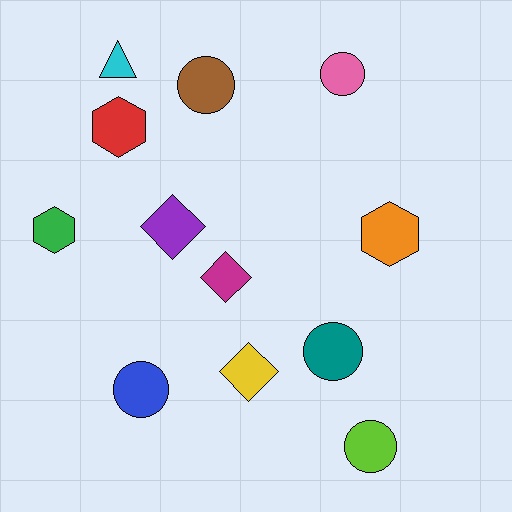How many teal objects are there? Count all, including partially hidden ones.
There is 1 teal object.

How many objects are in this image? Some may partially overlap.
There are 12 objects.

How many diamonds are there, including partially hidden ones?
There are 3 diamonds.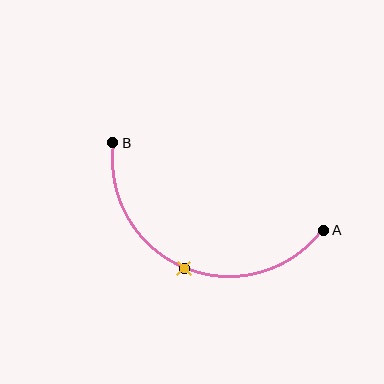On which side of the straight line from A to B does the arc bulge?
The arc bulges below the straight line connecting A and B.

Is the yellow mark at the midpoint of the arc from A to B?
Yes. The yellow mark lies on the arc at equal arc-length from both A and B — it is the arc midpoint.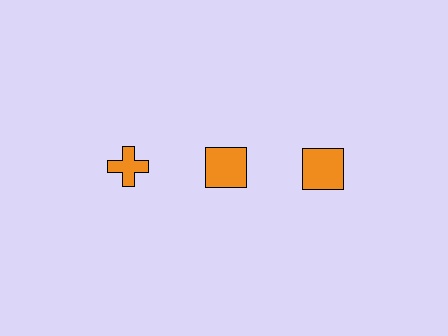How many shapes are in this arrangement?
There are 3 shapes arranged in a grid pattern.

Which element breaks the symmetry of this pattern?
The orange cross in the top row, leftmost column breaks the symmetry. All other shapes are orange squares.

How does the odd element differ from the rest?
It has a different shape: cross instead of square.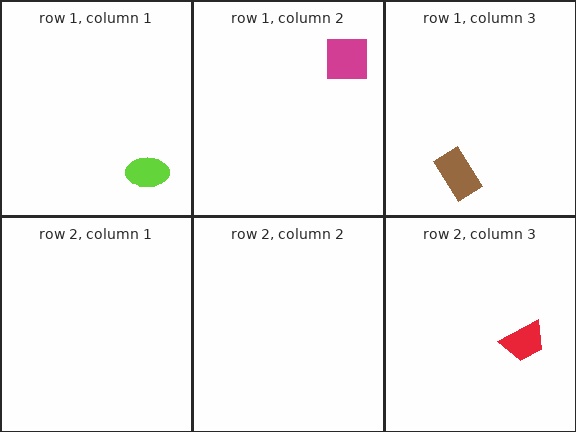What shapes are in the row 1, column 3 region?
The brown rectangle.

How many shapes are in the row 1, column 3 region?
1.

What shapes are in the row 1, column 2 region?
The magenta square.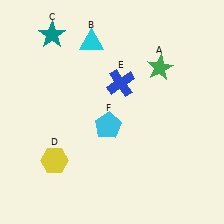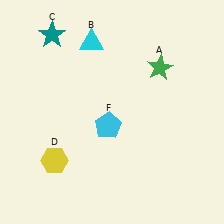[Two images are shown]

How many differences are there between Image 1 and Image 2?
There is 1 difference between the two images.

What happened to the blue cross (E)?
The blue cross (E) was removed in Image 2. It was in the top-right area of Image 1.